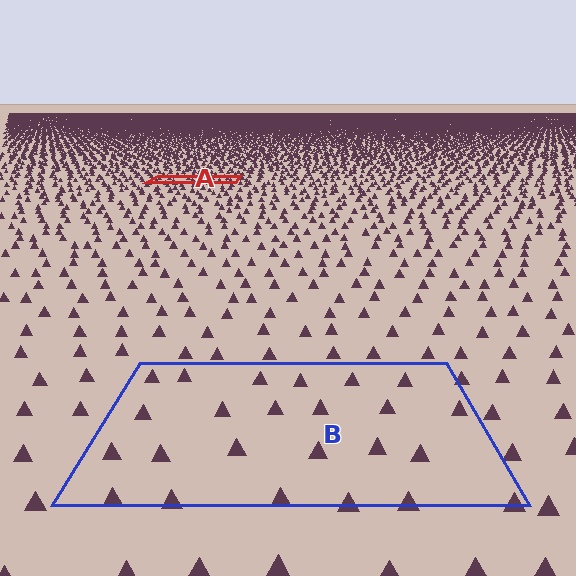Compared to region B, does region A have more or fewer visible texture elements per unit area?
Region A has more texture elements per unit area — they are packed more densely because it is farther away.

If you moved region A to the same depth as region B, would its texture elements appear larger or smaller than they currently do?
They would appear larger. At a closer depth, the same texture elements are projected at a bigger on-screen size.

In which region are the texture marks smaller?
The texture marks are smaller in region A, because it is farther away.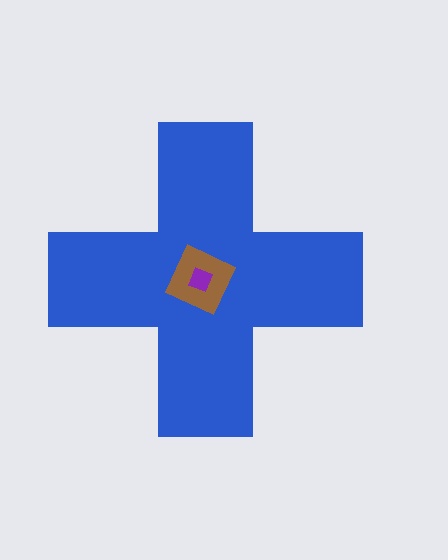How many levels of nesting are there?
3.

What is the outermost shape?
The blue cross.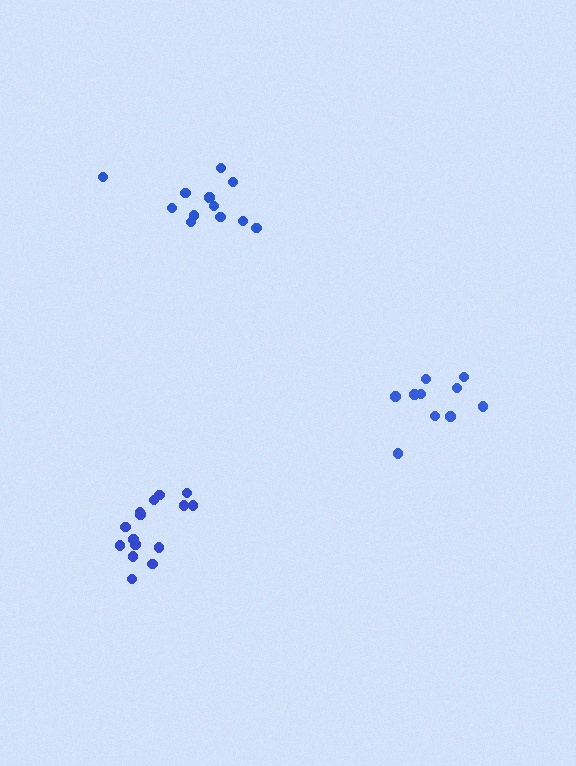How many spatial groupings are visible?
There are 3 spatial groupings.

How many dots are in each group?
Group 1: 12 dots, Group 2: 15 dots, Group 3: 10 dots (37 total).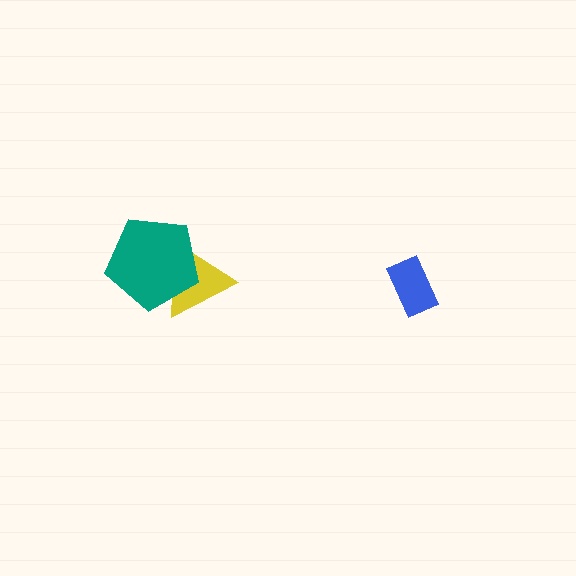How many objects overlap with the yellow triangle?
1 object overlaps with the yellow triangle.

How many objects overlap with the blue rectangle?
0 objects overlap with the blue rectangle.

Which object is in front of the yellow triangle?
The teal pentagon is in front of the yellow triangle.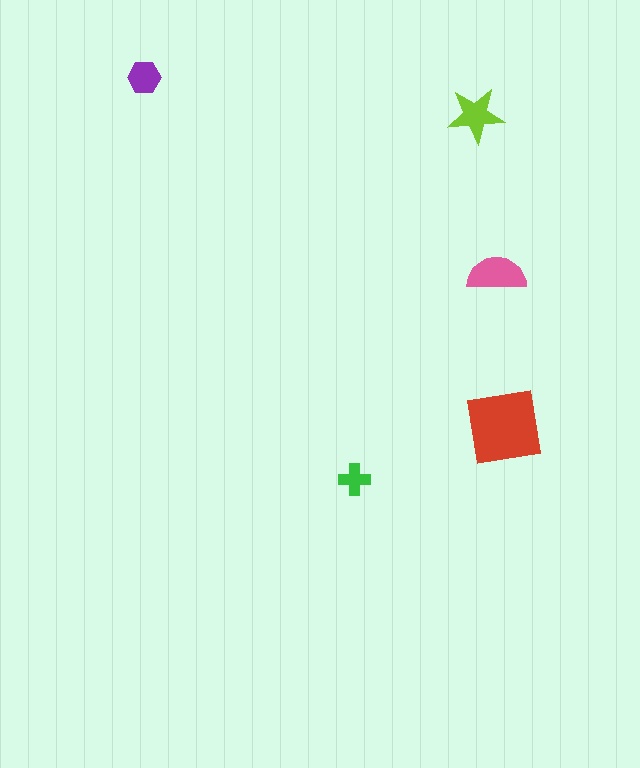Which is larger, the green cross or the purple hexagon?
The purple hexagon.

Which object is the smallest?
The green cross.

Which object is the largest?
The red square.